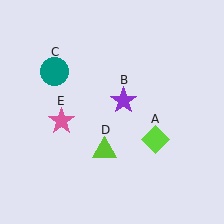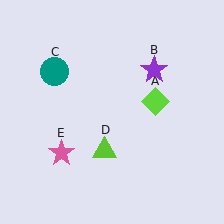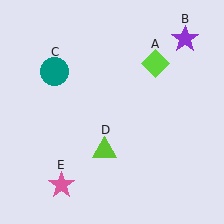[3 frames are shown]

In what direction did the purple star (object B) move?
The purple star (object B) moved up and to the right.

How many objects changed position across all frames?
3 objects changed position: lime diamond (object A), purple star (object B), pink star (object E).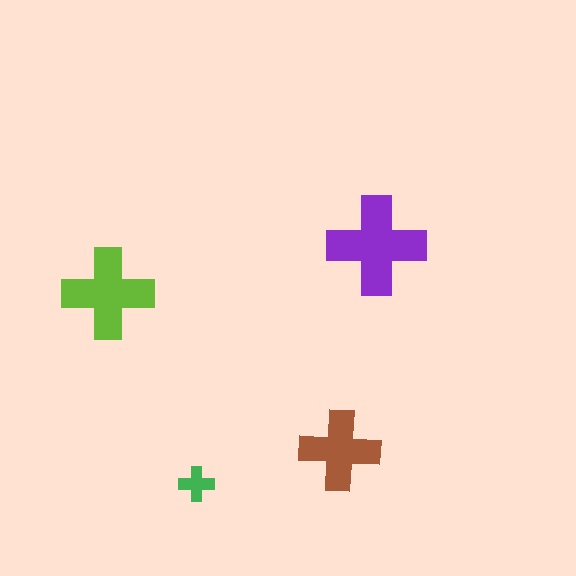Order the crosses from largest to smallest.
the purple one, the lime one, the brown one, the green one.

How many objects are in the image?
There are 4 objects in the image.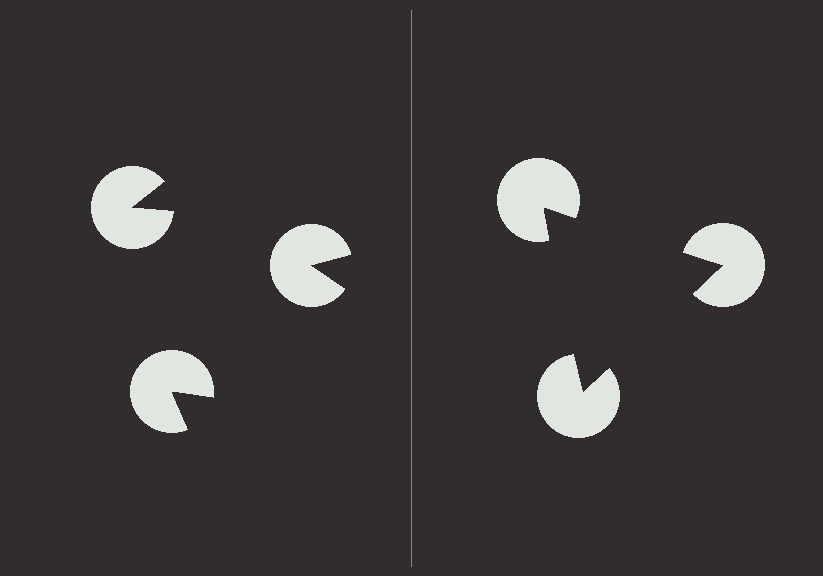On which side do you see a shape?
An illusory triangle appears on the right side. On the left side the wedge cuts are rotated, so no coherent shape forms.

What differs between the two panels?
The pac-man discs are positioned identically on both sides; only the wedge orientations differ. On the right they align to a triangle; on the left they are misaligned.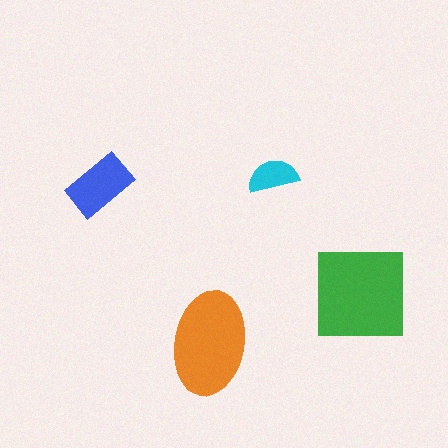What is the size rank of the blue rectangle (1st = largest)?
3rd.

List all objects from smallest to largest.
The cyan semicircle, the blue rectangle, the orange ellipse, the green square.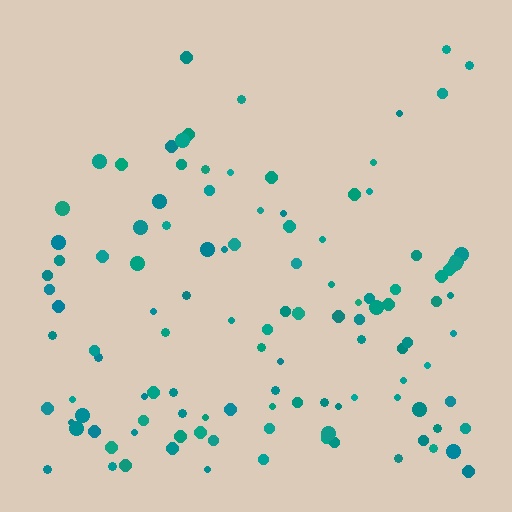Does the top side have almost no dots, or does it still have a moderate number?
Still a moderate number, just noticeably fewer than the bottom.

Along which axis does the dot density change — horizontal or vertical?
Vertical.